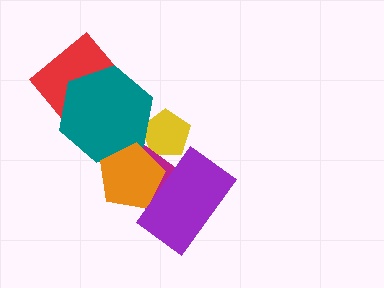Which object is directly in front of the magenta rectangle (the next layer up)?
The teal hexagon is directly in front of the magenta rectangle.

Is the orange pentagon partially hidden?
Yes, it is partially covered by another shape.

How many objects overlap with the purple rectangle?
2 objects overlap with the purple rectangle.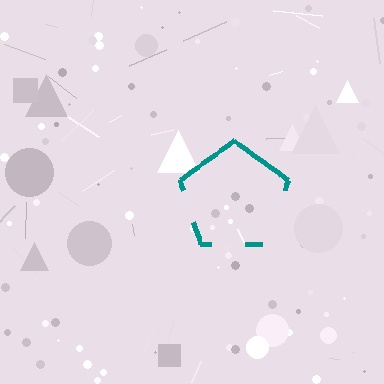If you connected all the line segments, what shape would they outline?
They would outline a pentagon.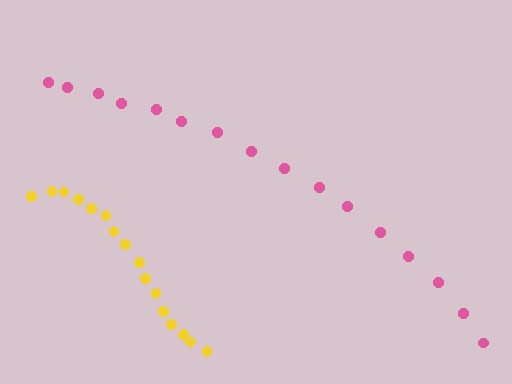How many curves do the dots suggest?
There are 2 distinct paths.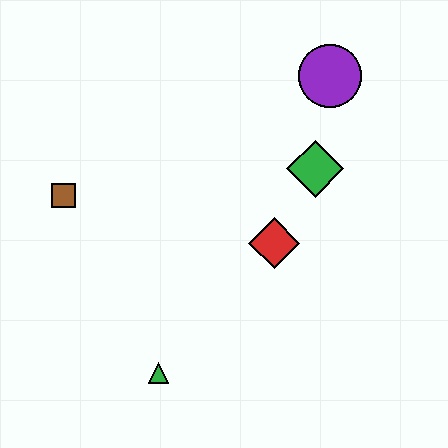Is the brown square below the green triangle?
No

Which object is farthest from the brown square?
The purple circle is farthest from the brown square.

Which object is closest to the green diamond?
The red diamond is closest to the green diamond.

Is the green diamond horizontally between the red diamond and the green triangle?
No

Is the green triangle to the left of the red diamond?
Yes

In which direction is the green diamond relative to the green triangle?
The green diamond is above the green triangle.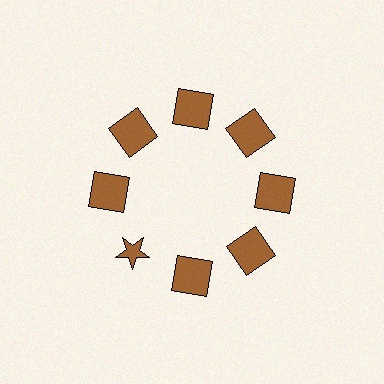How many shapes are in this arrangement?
There are 8 shapes arranged in a ring pattern.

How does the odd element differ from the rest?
It has a different shape: star instead of square.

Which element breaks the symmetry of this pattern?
The brown star at roughly the 8 o'clock position breaks the symmetry. All other shapes are brown squares.